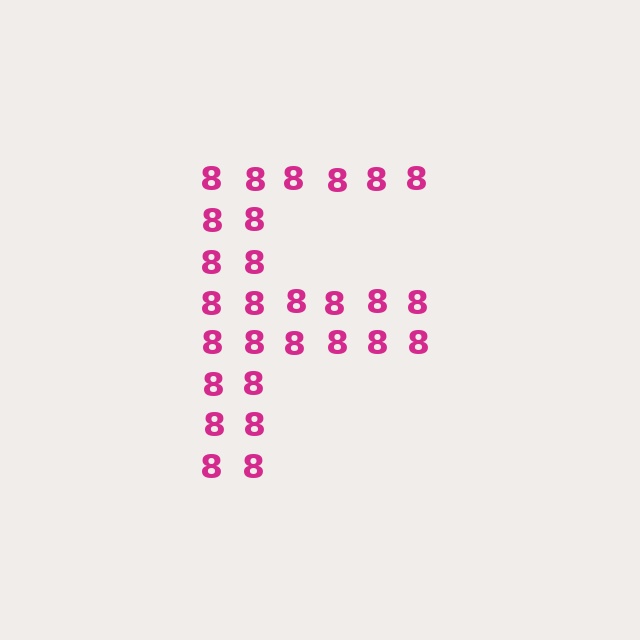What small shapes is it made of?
It is made of small digit 8's.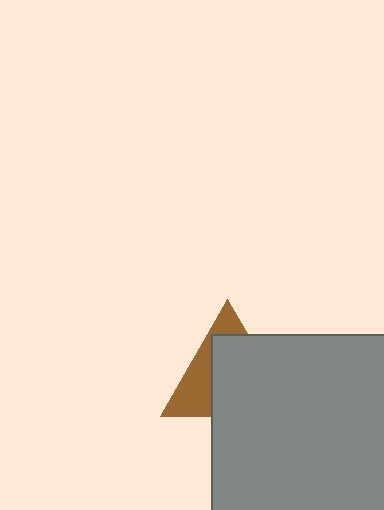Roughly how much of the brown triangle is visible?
A small part of it is visible (roughly 38%).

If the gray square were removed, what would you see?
You would see the complete brown triangle.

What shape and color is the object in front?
The object in front is a gray square.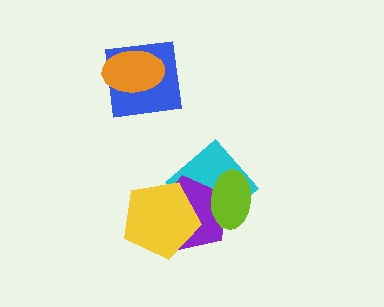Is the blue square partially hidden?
Yes, it is partially covered by another shape.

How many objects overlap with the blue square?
1 object overlaps with the blue square.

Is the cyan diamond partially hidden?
Yes, it is partially covered by another shape.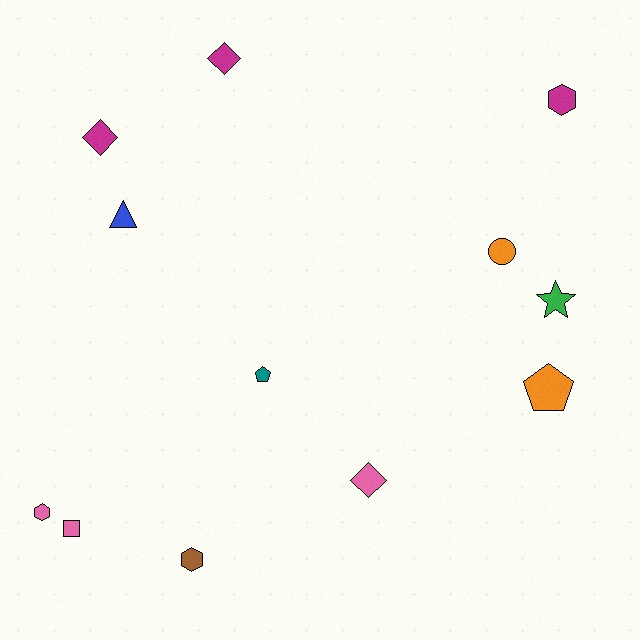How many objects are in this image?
There are 12 objects.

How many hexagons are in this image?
There are 3 hexagons.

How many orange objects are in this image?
There are 2 orange objects.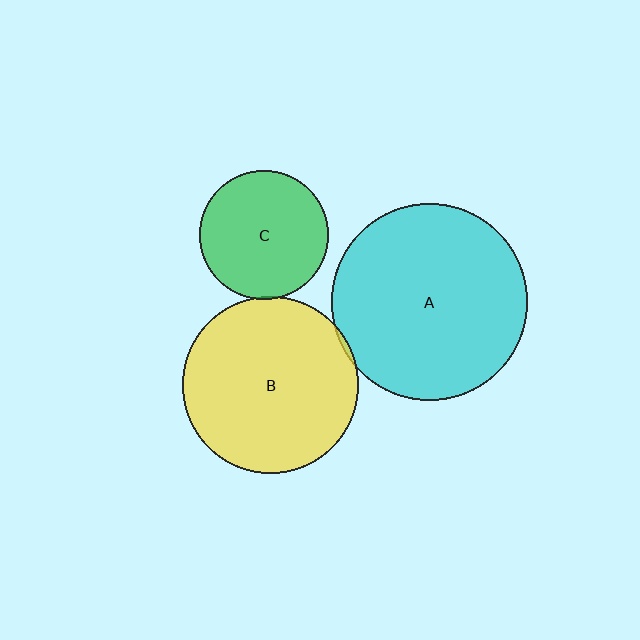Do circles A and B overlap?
Yes.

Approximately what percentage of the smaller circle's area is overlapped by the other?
Approximately 5%.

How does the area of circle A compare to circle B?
Approximately 1.2 times.